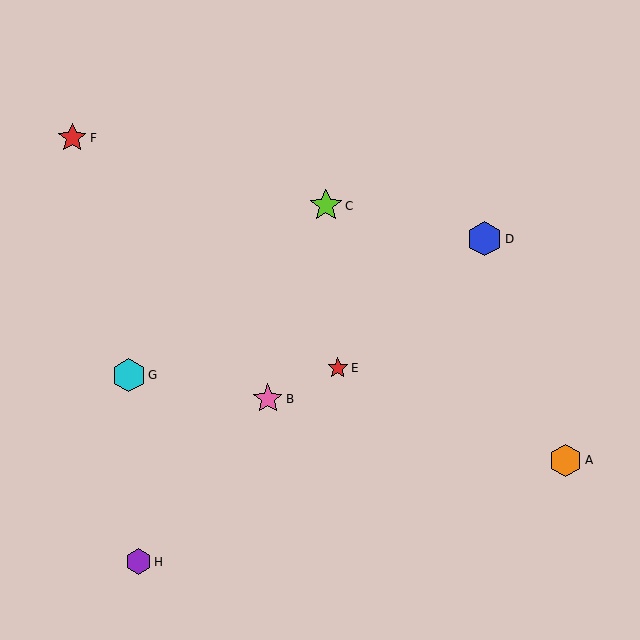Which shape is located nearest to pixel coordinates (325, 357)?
The red star (labeled E) at (338, 368) is nearest to that location.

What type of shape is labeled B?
Shape B is a pink star.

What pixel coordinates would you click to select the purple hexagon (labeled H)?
Click at (139, 562) to select the purple hexagon H.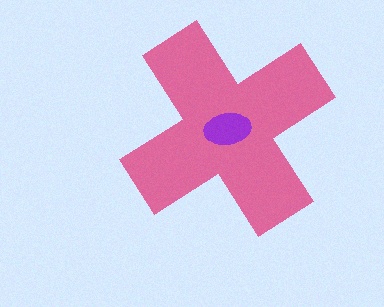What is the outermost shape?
The pink cross.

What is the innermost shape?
The purple ellipse.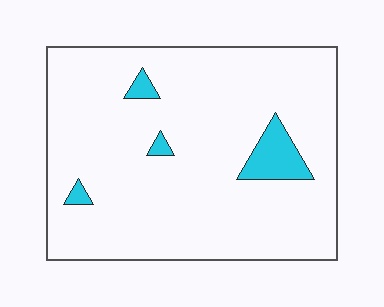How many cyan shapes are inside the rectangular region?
4.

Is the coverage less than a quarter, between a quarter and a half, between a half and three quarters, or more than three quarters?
Less than a quarter.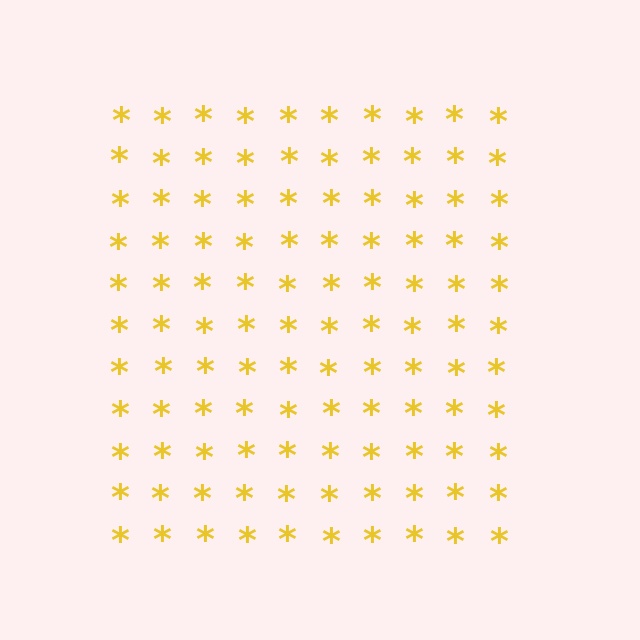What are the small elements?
The small elements are asterisks.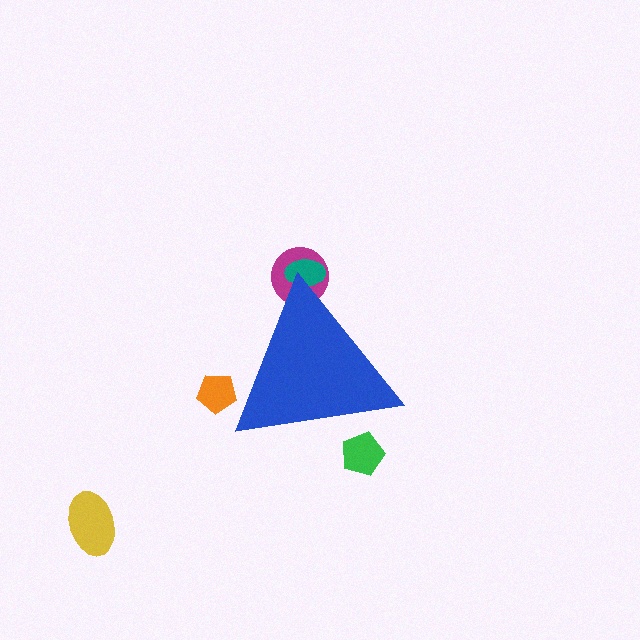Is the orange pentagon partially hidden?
Yes, the orange pentagon is partially hidden behind the blue triangle.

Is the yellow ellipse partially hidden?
No, the yellow ellipse is fully visible.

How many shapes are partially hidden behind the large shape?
4 shapes are partially hidden.